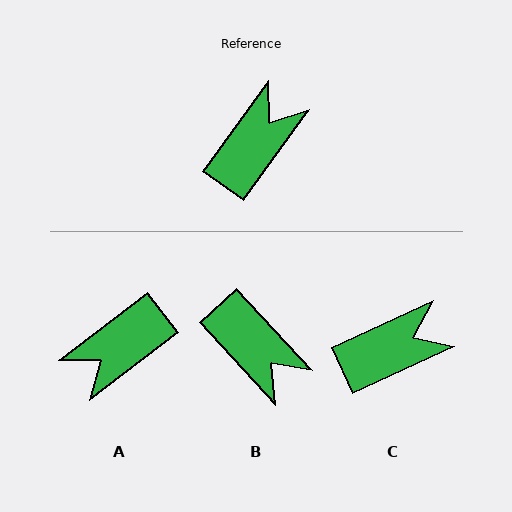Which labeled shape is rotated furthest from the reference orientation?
A, about 163 degrees away.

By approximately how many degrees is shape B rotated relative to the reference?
Approximately 102 degrees clockwise.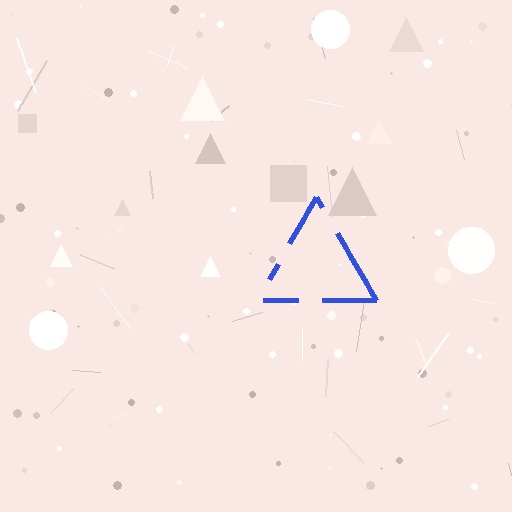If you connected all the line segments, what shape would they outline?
They would outline a triangle.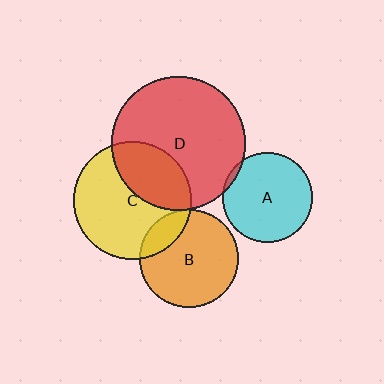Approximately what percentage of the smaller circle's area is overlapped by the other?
Approximately 5%.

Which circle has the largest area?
Circle D (red).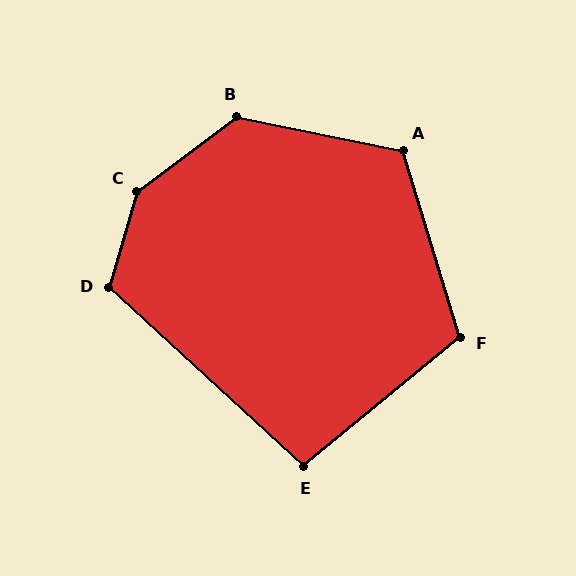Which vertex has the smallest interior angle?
E, at approximately 98 degrees.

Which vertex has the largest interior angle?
C, at approximately 144 degrees.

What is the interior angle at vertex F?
Approximately 113 degrees (obtuse).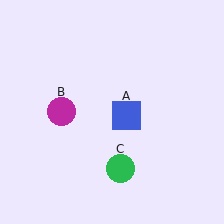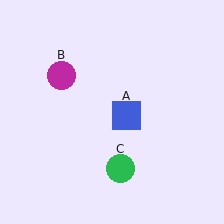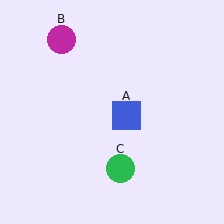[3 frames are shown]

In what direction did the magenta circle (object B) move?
The magenta circle (object B) moved up.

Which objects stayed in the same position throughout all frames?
Blue square (object A) and green circle (object C) remained stationary.